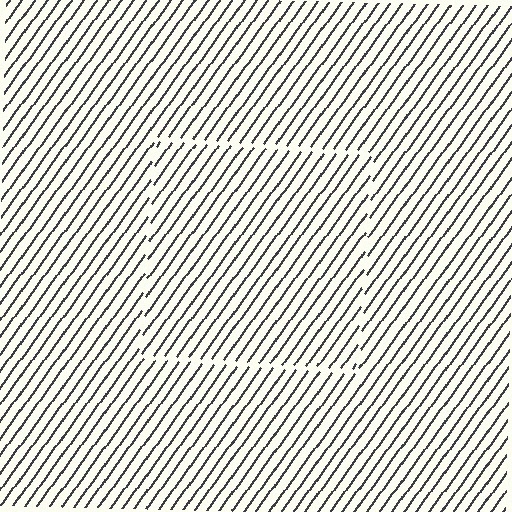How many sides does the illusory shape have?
4 sides — the line-ends trace a square.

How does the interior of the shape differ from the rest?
The interior of the shape contains the same grating, shifted by half a period — the contour is defined by the phase discontinuity where line-ends from the inner and outer gratings abut.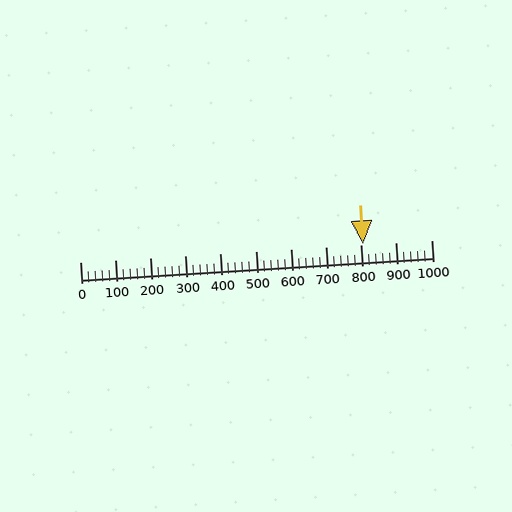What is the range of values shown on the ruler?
The ruler shows values from 0 to 1000.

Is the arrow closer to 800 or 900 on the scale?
The arrow is closer to 800.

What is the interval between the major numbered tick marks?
The major tick marks are spaced 100 units apart.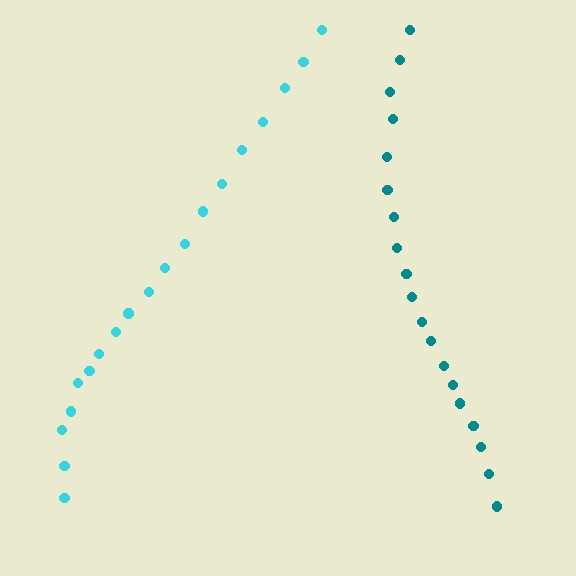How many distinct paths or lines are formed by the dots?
There are 2 distinct paths.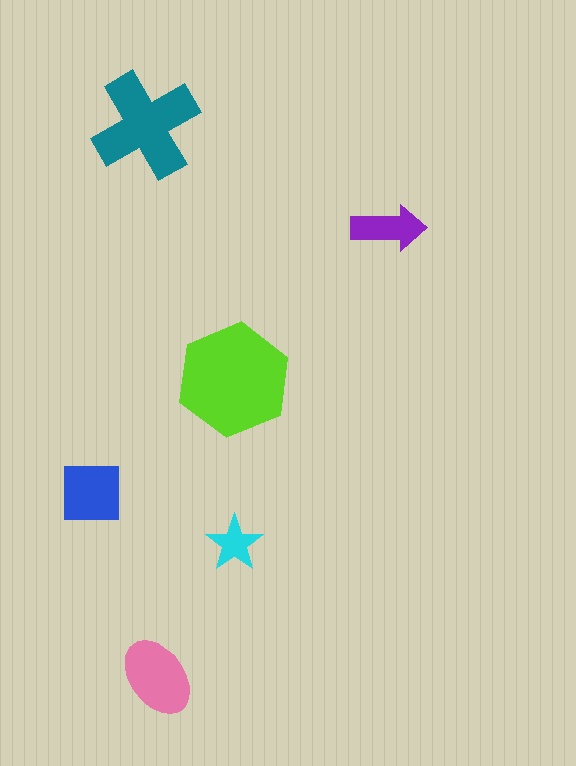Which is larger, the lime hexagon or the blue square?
The lime hexagon.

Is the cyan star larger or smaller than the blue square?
Smaller.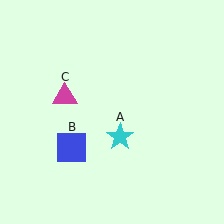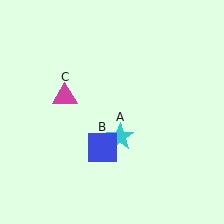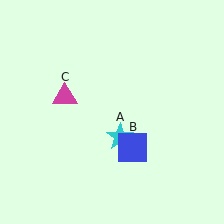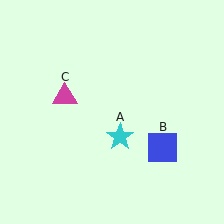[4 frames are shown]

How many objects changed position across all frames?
1 object changed position: blue square (object B).